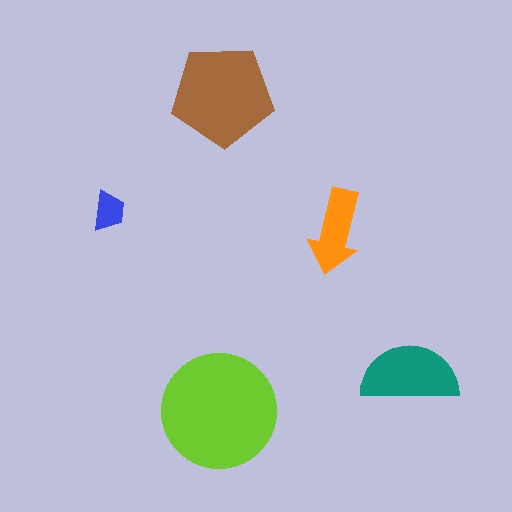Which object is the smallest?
The blue trapezoid.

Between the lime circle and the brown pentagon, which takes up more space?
The lime circle.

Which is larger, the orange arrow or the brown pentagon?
The brown pentagon.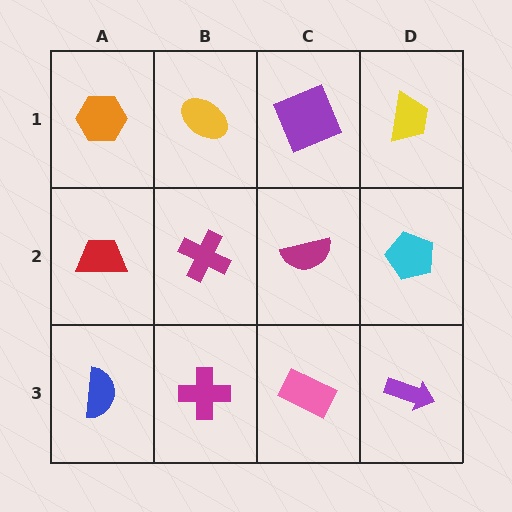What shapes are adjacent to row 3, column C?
A magenta semicircle (row 2, column C), a magenta cross (row 3, column B), a purple arrow (row 3, column D).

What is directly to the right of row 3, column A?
A magenta cross.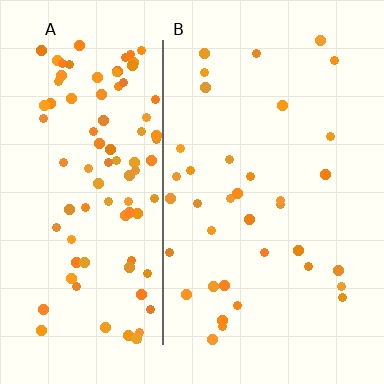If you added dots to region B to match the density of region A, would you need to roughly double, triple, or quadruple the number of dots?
Approximately triple.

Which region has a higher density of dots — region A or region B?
A (the left).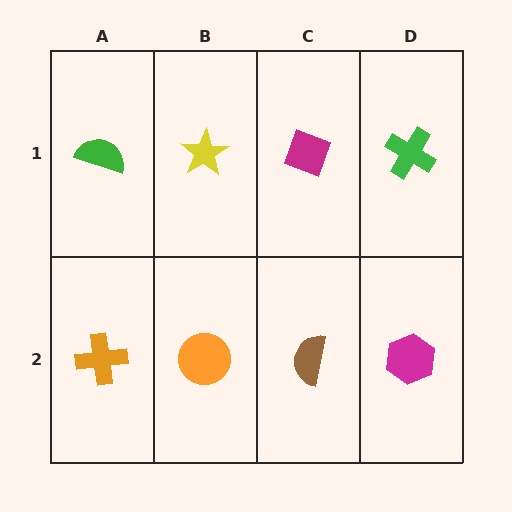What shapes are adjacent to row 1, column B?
An orange circle (row 2, column B), a green semicircle (row 1, column A), a magenta diamond (row 1, column C).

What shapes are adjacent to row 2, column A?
A green semicircle (row 1, column A), an orange circle (row 2, column B).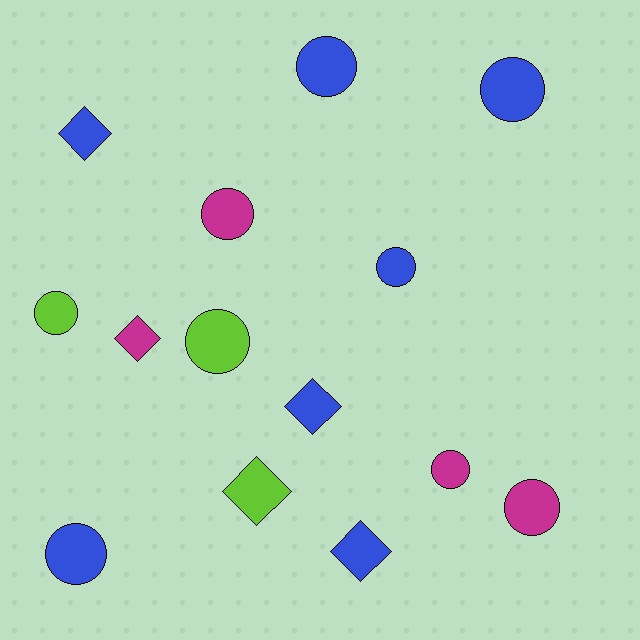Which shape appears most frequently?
Circle, with 9 objects.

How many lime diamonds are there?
There is 1 lime diamond.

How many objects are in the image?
There are 14 objects.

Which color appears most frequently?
Blue, with 7 objects.